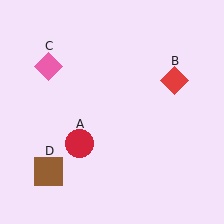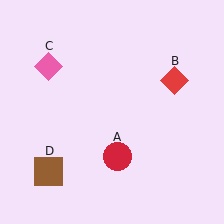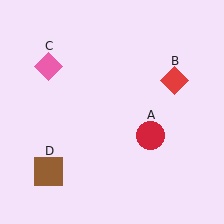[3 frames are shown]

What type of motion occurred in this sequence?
The red circle (object A) rotated counterclockwise around the center of the scene.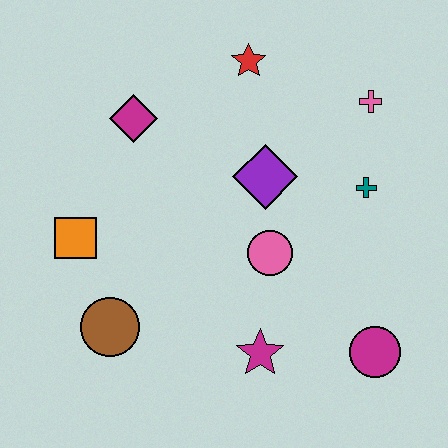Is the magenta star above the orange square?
No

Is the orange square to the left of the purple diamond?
Yes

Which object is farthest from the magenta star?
The red star is farthest from the magenta star.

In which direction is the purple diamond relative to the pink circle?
The purple diamond is above the pink circle.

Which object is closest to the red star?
The purple diamond is closest to the red star.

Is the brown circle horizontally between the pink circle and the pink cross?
No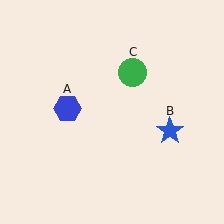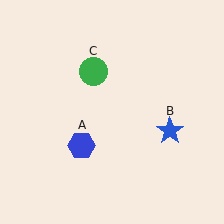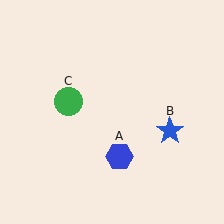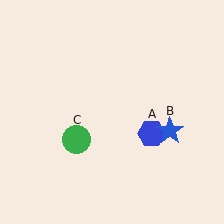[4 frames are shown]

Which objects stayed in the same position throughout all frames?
Blue star (object B) remained stationary.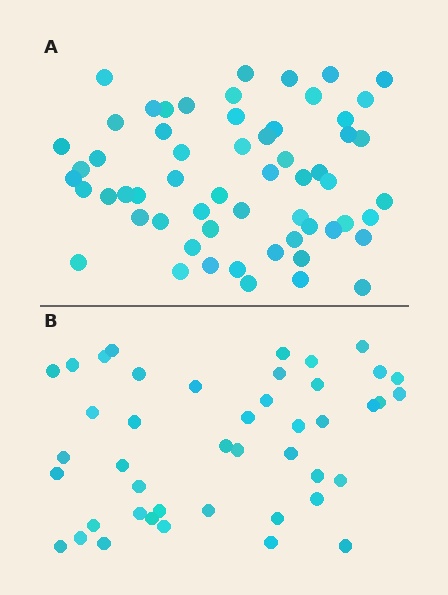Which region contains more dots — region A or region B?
Region A (the top region) has more dots.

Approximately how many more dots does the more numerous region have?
Region A has approximately 15 more dots than region B.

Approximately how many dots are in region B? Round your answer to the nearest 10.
About 40 dots. (The exact count is 44, which rounds to 40.)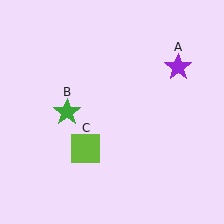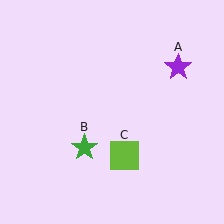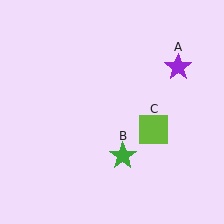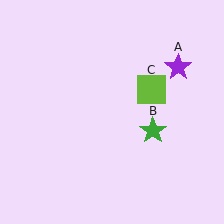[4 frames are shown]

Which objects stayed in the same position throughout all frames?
Purple star (object A) remained stationary.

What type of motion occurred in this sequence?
The green star (object B), lime square (object C) rotated counterclockwise around the center of the scene.